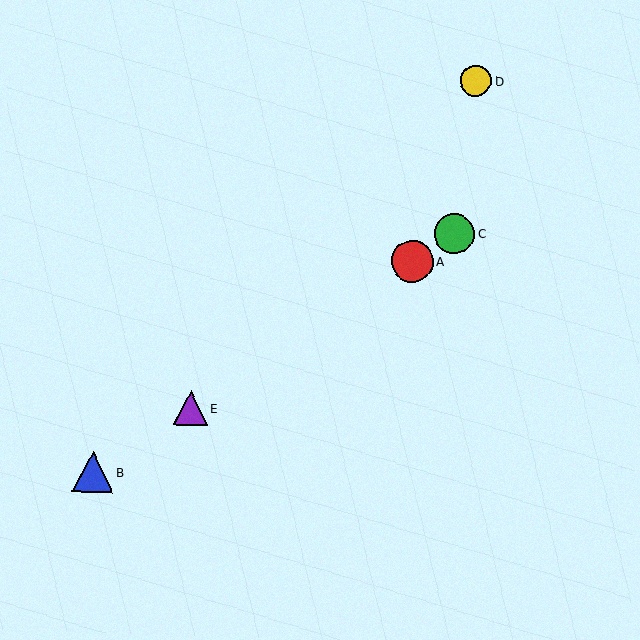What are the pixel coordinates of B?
Object B is at (93, 472).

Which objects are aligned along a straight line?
Objects A, B, C, E are aligned along a straight line.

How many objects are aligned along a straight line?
4 objects (A, B, C, E) are aligned along a straight line.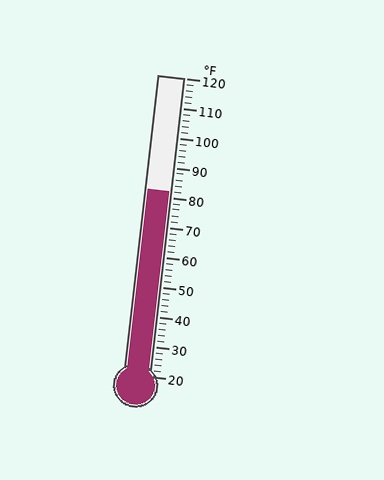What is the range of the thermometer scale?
The thermometer scale ranges from 20°F to 120°F.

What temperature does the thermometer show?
The thermometer shows approximately 82°F.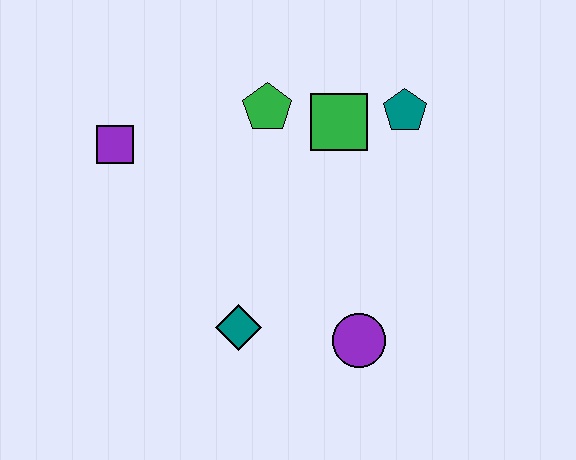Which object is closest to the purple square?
The green pentagon is closest to the purple square.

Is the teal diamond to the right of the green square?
No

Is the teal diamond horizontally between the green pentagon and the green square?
No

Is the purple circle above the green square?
No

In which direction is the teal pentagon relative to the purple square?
The teal pentagon is to the right of the purple square.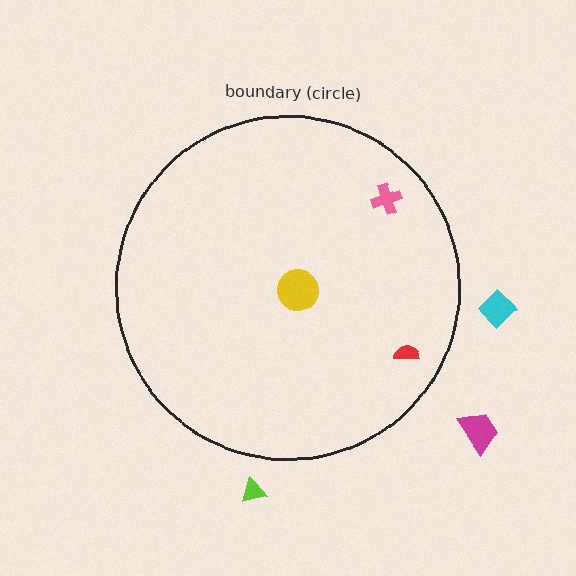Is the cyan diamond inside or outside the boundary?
Outside.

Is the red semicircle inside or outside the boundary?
Inside.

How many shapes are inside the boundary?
3 inside, 3 outside.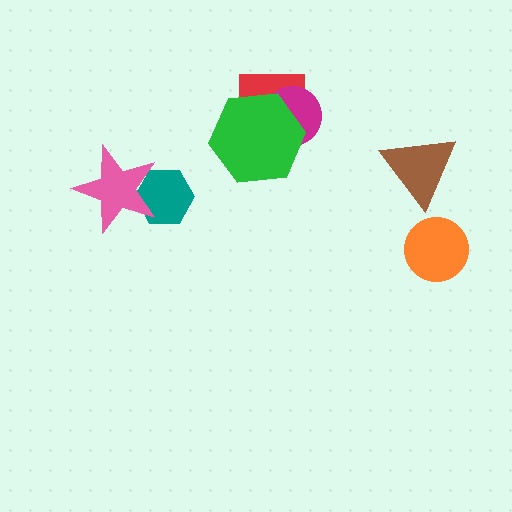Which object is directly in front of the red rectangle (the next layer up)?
The magenta circle is directly in front of the red rectangle.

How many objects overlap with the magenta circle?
2 objects overlap with the magenta circle.